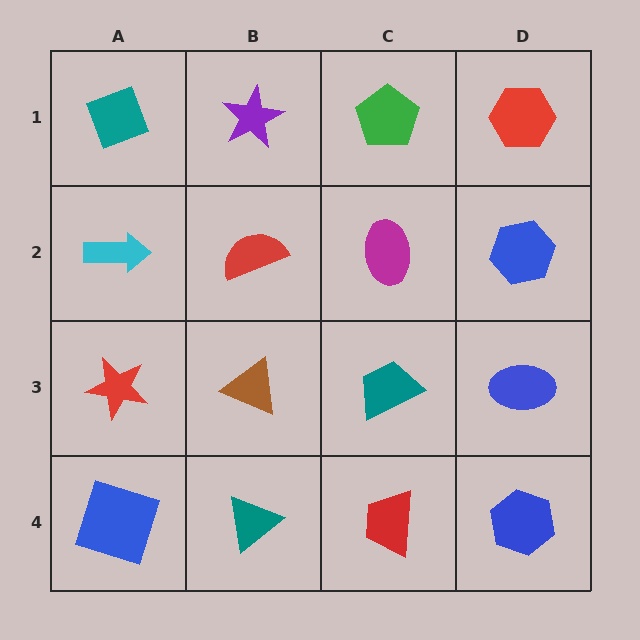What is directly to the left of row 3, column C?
A brown triangle.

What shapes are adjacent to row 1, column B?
A red semicircle (row 2, column B), a teal diamond (row 1, column A), a green pentagon (row 1, column C).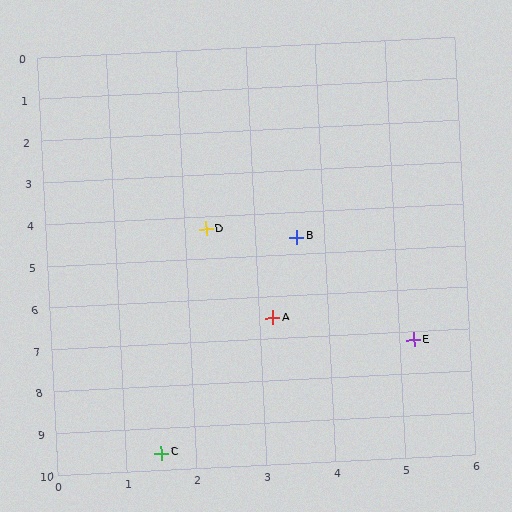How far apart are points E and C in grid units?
Points E and C are about 4.4 grid units apart.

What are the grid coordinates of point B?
Point B is at approximately (3.6, 4.6).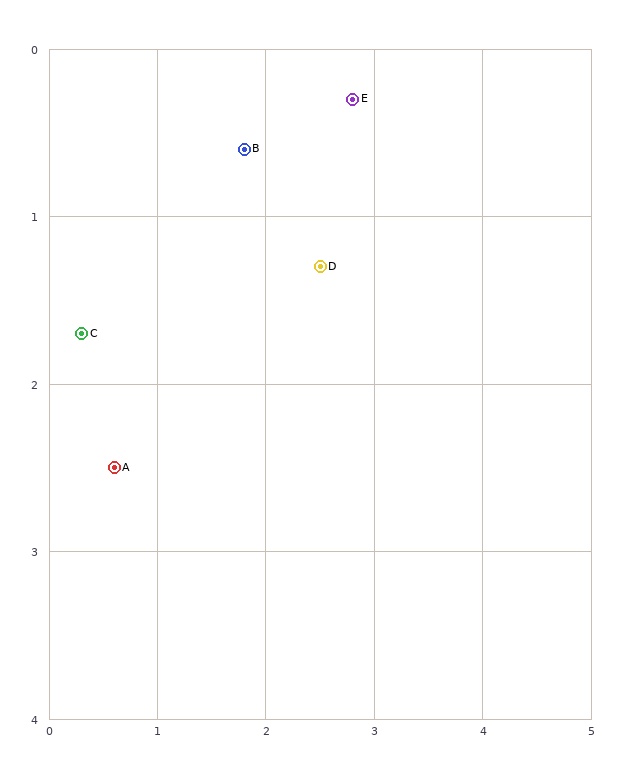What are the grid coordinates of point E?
Point E is at approximately (2.8, 0.3).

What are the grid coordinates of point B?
Point B is at approximately (1.8, 0.6).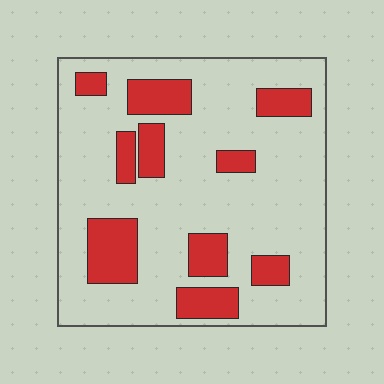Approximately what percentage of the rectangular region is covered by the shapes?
Approximately 25%.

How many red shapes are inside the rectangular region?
10.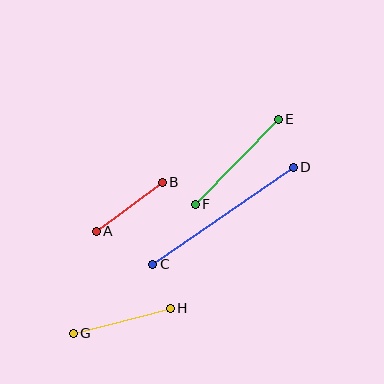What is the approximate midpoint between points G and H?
The midpoint is at approximately (122, 321) pixels.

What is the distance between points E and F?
The distance is approximately 119 pixels.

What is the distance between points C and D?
The distance is approximately 171 pixels.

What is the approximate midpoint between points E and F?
The midpoint is at approximately (237, 162) pixels.